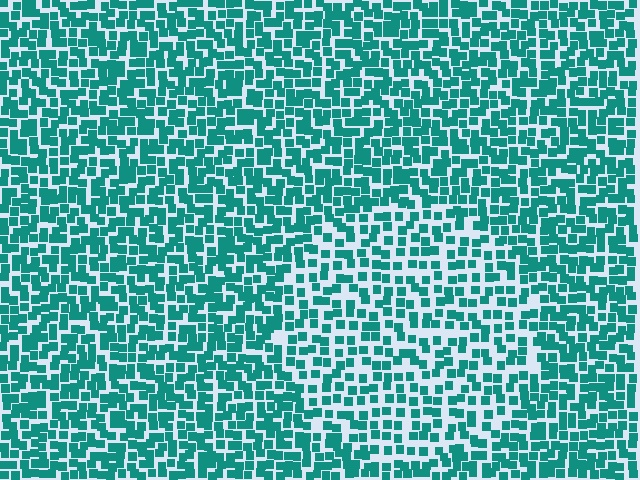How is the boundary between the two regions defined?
The boundary is defined by a change in element density (approximately 1.6x ratio). All elements are the same color, size, and shape.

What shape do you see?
I see a circle.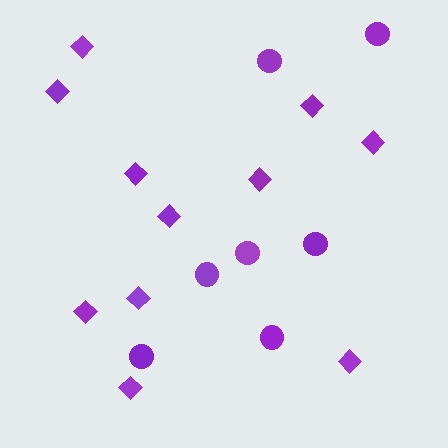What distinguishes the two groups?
There are 2 groups: one group of diamonds (11) and one group of circles (7).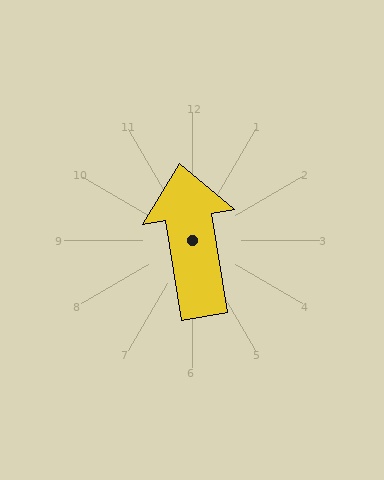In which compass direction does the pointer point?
North.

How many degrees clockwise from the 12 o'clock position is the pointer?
Approximately 351 degrees.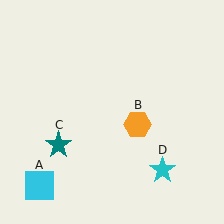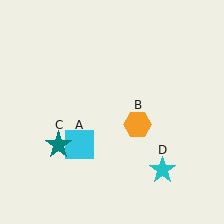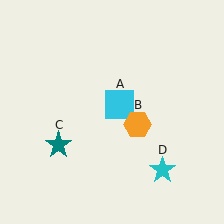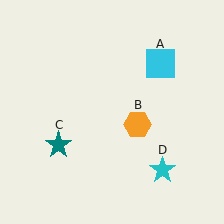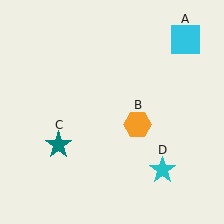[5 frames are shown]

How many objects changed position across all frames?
1 object changed position: cyan square (object A).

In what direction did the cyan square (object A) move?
The cyan square (object A) moved up and to the right.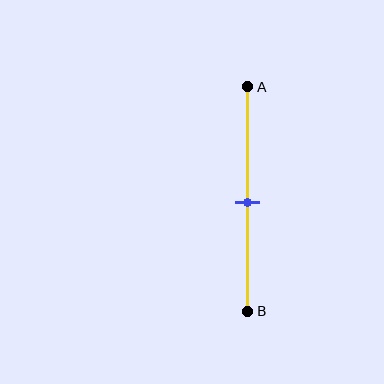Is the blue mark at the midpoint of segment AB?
Yes, the mark is approximately at the midpoint.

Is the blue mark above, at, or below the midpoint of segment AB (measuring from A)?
The blue mark is approximately at the midpoint of segment AB.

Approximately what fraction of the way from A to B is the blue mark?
The blue mark is approximately 50% of the way from A to B.